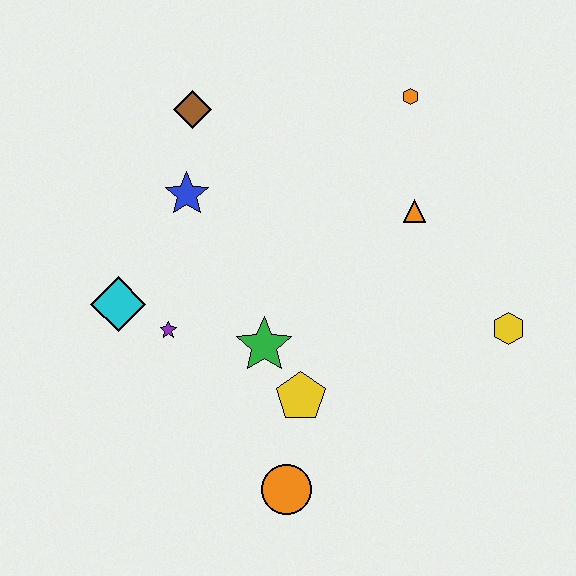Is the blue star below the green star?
No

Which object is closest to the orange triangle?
The orange hexagon is closest to the orange triangle.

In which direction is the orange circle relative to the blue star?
The orange circle is below the blue star.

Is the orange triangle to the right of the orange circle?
Yes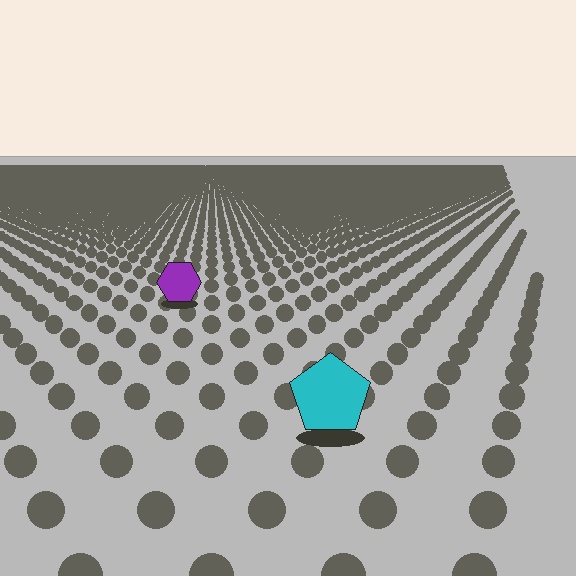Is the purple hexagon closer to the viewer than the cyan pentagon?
No. The cyan pentagon is closer — you can tell from the texture gradient: the ground texture is coarser near it.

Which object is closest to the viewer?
The cyan pentagon is closest. The texture marks near it are larger and more spread out.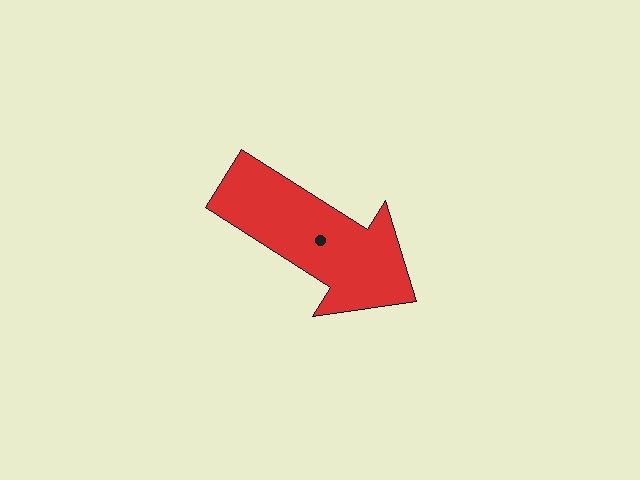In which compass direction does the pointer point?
Southeast.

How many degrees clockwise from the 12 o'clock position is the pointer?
Approximately 122 degrees.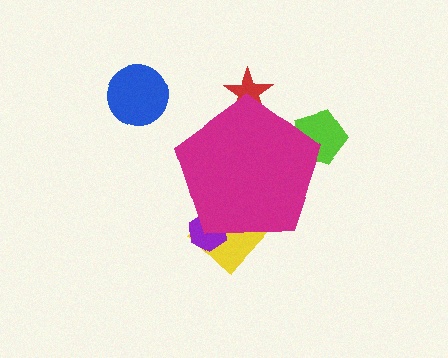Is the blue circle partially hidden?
No, the blue circle is fully visible.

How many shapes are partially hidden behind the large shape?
4 shapes are partially hidden.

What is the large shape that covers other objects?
A magenta pentagon.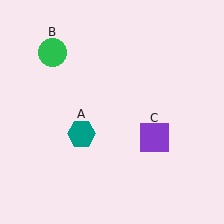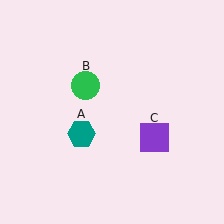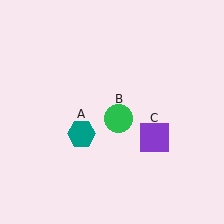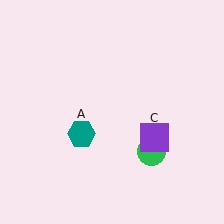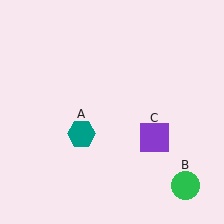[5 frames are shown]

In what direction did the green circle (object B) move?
The green circle (object B) moved down and to the right.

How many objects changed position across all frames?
1 object changed position: green circle (object B).